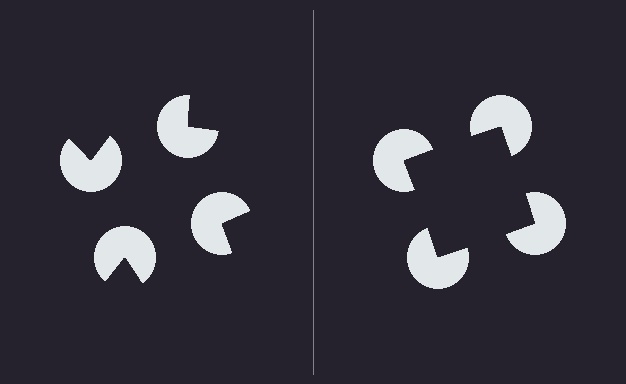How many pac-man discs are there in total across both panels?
8 — 4 on each side.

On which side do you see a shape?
An illusory square appears on the right side. On the left side the wedge cuts are rotated, so no coherent shape forms.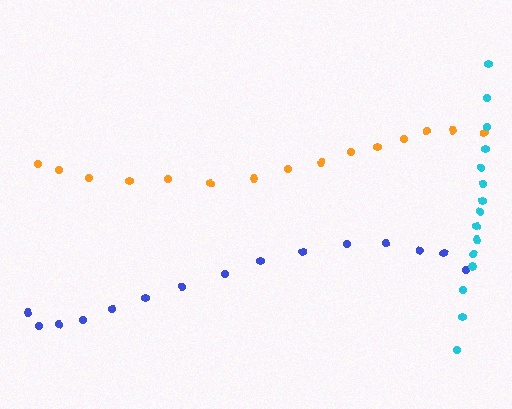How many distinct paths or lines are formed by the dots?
There are 3 distinct paths.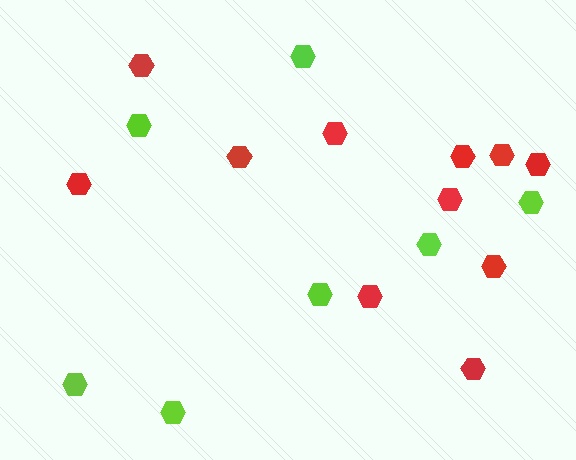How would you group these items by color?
There are 2 groups: one group of red hexagons (11) and one group of lime hexagons (7).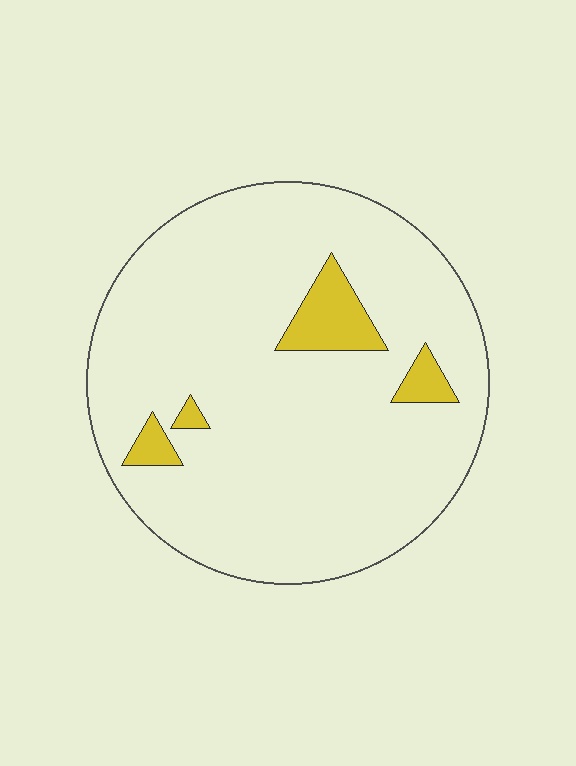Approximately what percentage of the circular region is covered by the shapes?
Approximately 10%.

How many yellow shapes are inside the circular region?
4.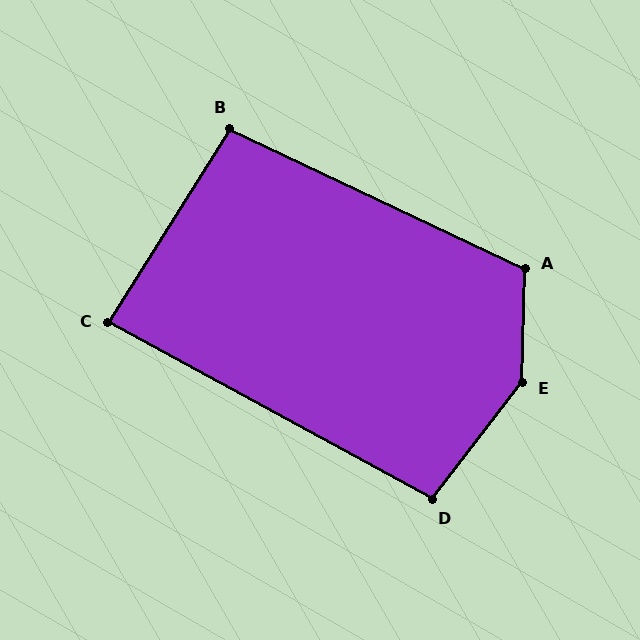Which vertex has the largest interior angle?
E, at approximately 144 degrees.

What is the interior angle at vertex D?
Approximately 99 degrees (obtuse).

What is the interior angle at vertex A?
Approximately 114 degrees (obtuse).